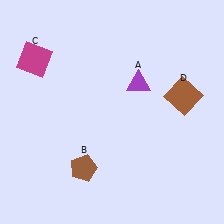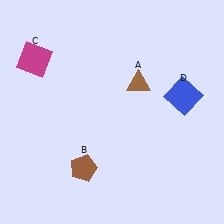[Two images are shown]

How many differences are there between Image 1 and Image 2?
There are 2 differences between the two images.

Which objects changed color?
A changed from purple to brown. D changed from brown to blue.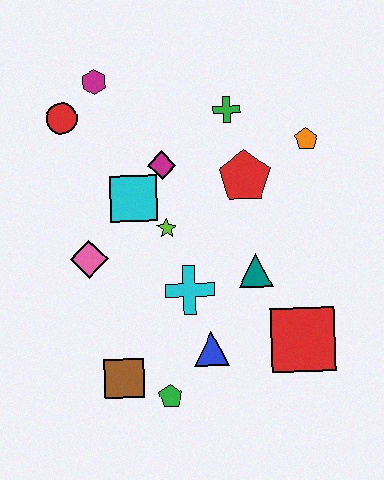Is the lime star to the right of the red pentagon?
No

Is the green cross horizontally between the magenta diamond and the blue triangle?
No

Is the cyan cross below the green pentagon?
No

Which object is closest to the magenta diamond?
The cyan square is closest to the magenta diamond.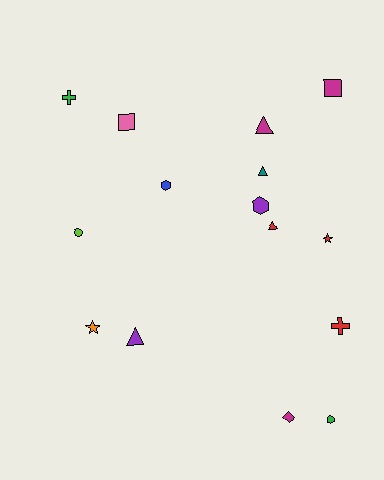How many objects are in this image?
There are 15 objects.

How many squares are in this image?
There are 2 squares.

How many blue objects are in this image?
There is 1 blue object.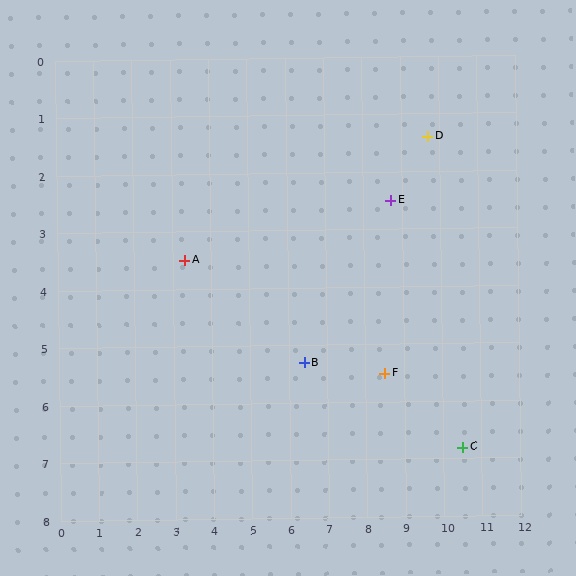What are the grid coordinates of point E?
Point E is at approximately (8.7, 2.5).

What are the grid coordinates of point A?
Point A is at approximately (3.3, 3.5).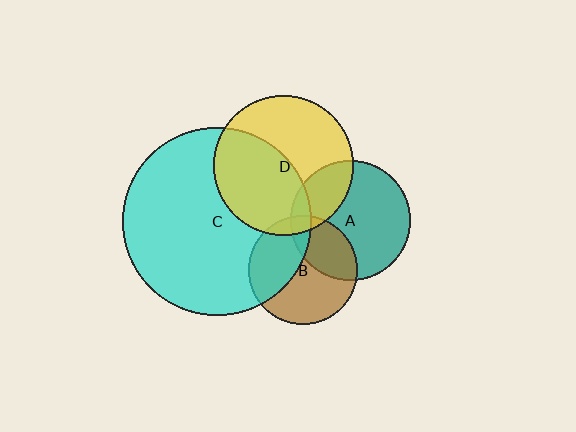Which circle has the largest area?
Circle C (cyan).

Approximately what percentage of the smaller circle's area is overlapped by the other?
Approximately 25%.